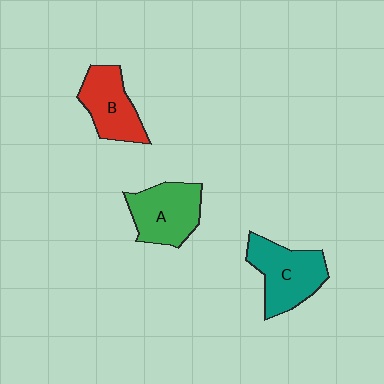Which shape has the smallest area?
Shape B (red).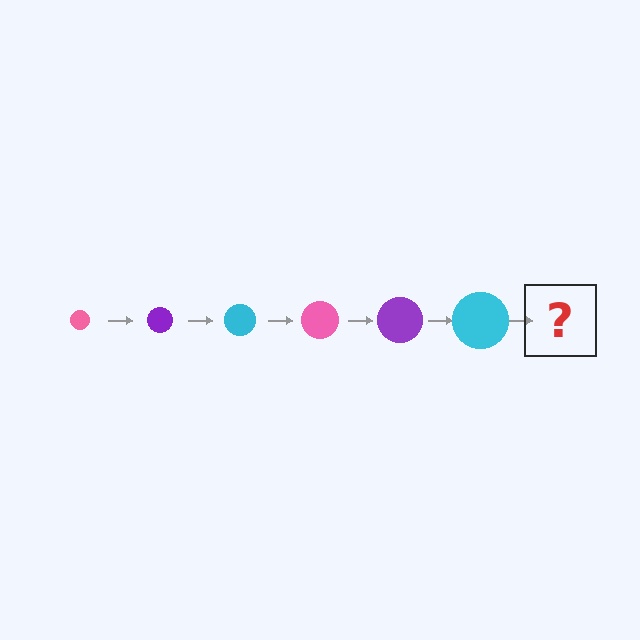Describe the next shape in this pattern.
It should be a pink circle, larger than the previous one.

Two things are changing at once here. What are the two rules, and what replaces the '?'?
The two rules are that the circle grows larger each step and the color cycles through pink, purple, and cyan. The '?' should be a pink circle, larger than the previous one.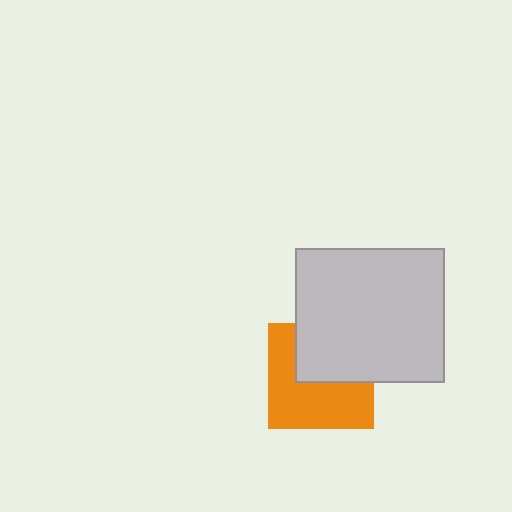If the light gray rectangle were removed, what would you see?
You would see the complete orange square.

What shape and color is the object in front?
The object in front is a light gray rectangle.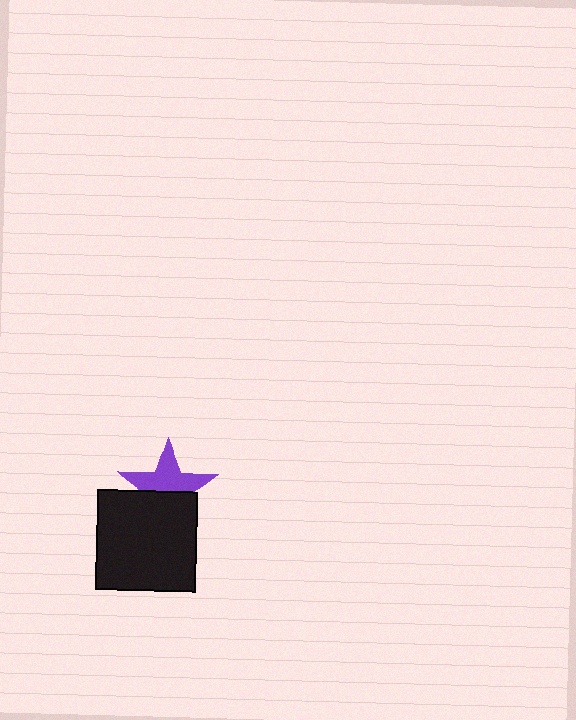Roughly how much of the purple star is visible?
About half of it is visible (roughly 56%).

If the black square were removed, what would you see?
You would see the complete purple star.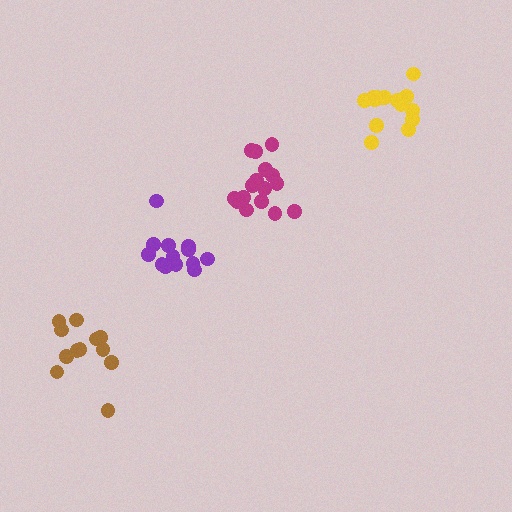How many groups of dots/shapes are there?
There are 4 groups.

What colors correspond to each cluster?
The clusters are colored: magenta, purple, brown, yellow.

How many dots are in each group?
Group 1: 16 dots, Group 2: 13 dots, Group 3: 12 dots, Group 4: 15 dots (56 total).